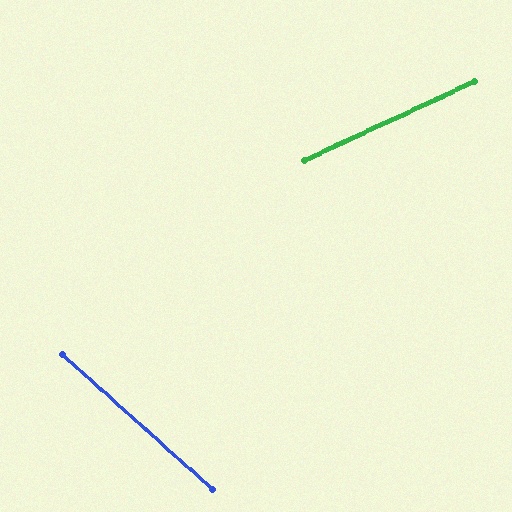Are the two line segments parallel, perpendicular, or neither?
Neither parallel nor perpendicular — they differ by about 67°.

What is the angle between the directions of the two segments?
Approximately 67 degrees.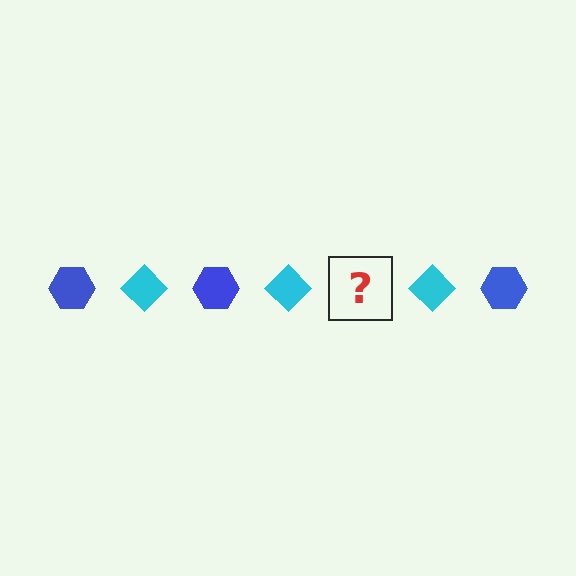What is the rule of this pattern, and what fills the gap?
The rule is that the pattern alternates between blue hexagon and cyan diamond. The gap should be filled with a blue hexagon.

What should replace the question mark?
The question mark should be replaced with a blue hexagon.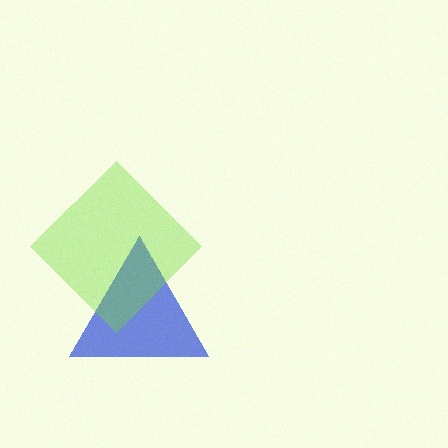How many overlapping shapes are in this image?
There are 2 overlapping shapes in the image.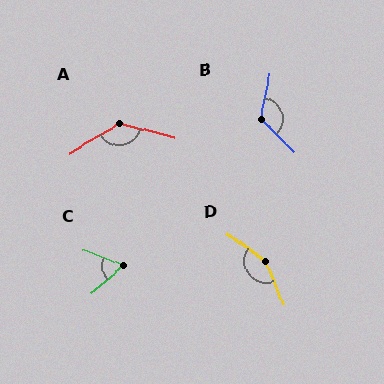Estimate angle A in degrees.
Approximately 135 degrees.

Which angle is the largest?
D, at approximately 148 degrees.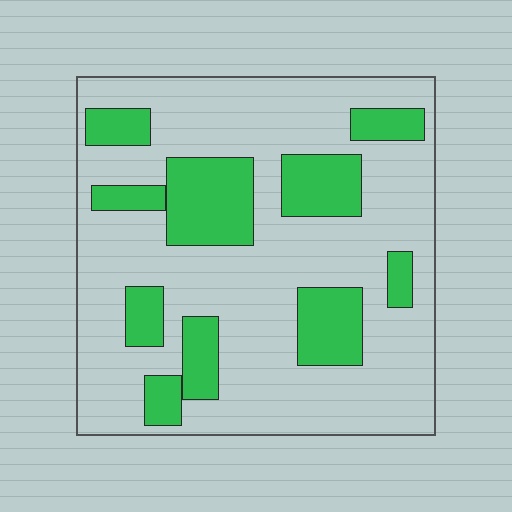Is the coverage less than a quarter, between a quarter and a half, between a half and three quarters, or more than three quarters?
Between a quarter and a half.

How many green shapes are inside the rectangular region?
10.